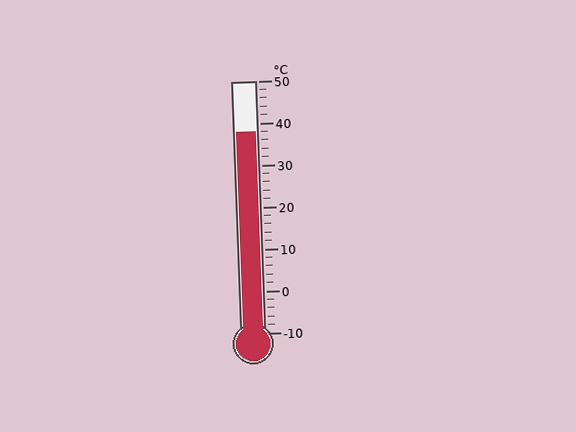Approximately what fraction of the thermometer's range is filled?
The thermometer is filled to approximately 80% of its range.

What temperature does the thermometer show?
The thermometer shows approximately 38°C.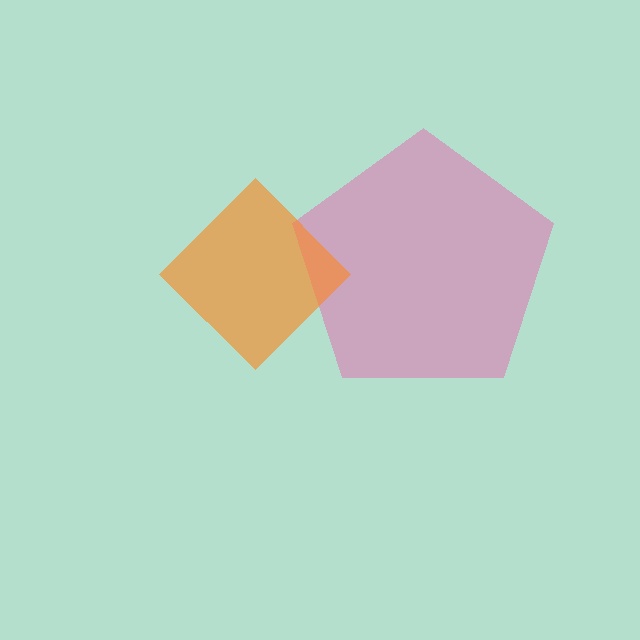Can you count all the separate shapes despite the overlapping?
Yes, there are 2 separate shapes.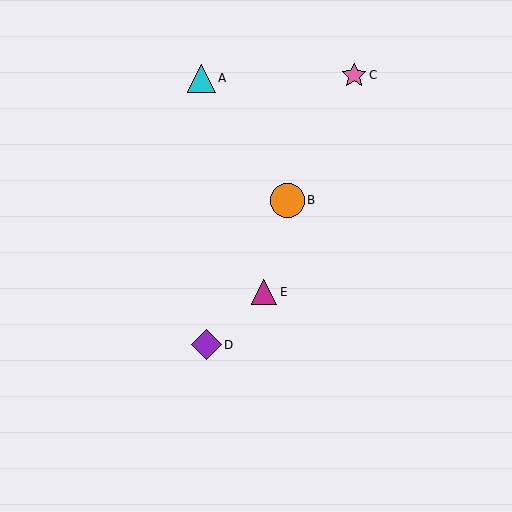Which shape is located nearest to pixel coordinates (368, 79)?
The pink star (labeled C) at (354, 75) is nearest to that location.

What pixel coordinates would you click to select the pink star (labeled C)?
Click at (354, 75) to select the pink star C.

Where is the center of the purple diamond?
The center of the purple diamond is at (206, 345).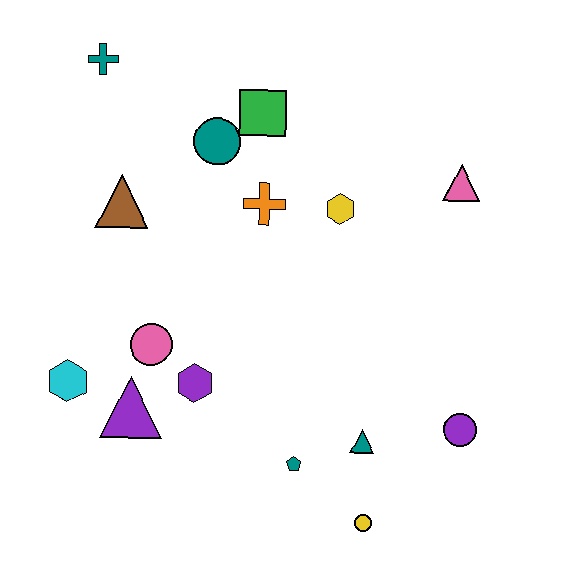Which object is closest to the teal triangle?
The teal pentagon is closest to the teal triangle.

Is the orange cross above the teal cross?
No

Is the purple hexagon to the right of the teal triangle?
No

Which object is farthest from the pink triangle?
The cyan hexagon is farthest from the pink triangle.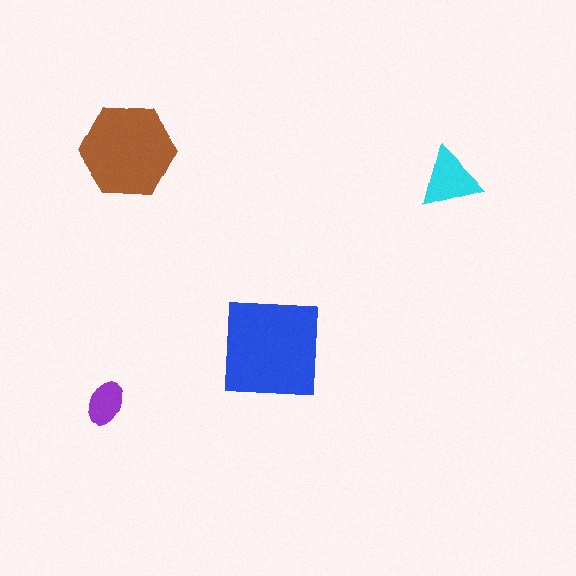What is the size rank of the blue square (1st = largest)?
1st.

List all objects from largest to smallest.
The blue square, the brown hexagon, the cyan triangle, the purple ellipse.